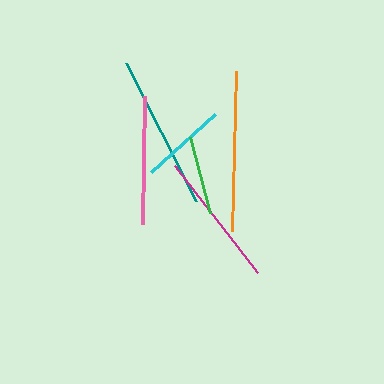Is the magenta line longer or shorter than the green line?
The magenta line is longer than the green line.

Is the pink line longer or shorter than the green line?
The pink line is longer than the green line.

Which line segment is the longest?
The orange line is the longest at approximately 160 pixels.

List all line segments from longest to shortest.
From longest to shortest: orange, teal, magenta, pink, cyan, green.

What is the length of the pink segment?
The pink segment is approximately 128 pixels long.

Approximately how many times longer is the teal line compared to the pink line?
The teal line is approximately 1.2 times the length of the pink line.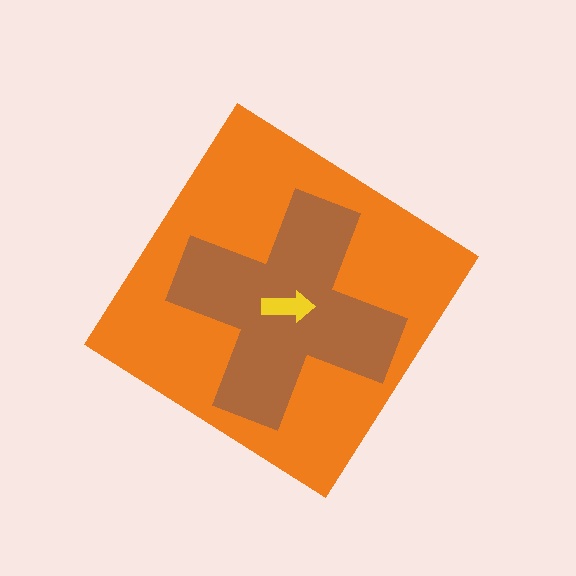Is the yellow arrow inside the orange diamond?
Yes.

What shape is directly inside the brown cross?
The yellow arrow.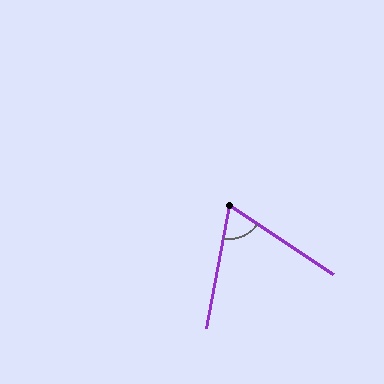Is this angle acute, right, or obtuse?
It is acute.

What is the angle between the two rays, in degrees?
Approximately 67 degrees.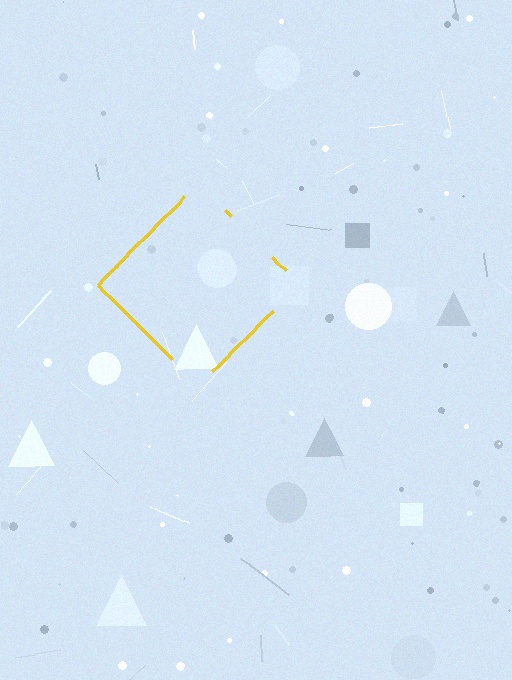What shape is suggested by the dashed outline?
The dashed outline suggests a diamond.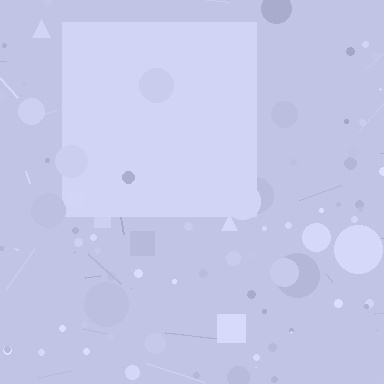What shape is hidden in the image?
A square is hidden in the image.